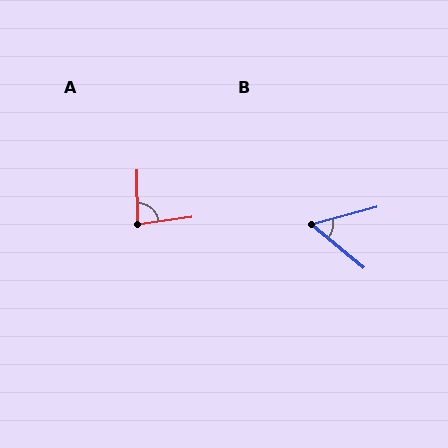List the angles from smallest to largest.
B (55°), A (82°).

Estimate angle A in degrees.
Approximately 82 degrees.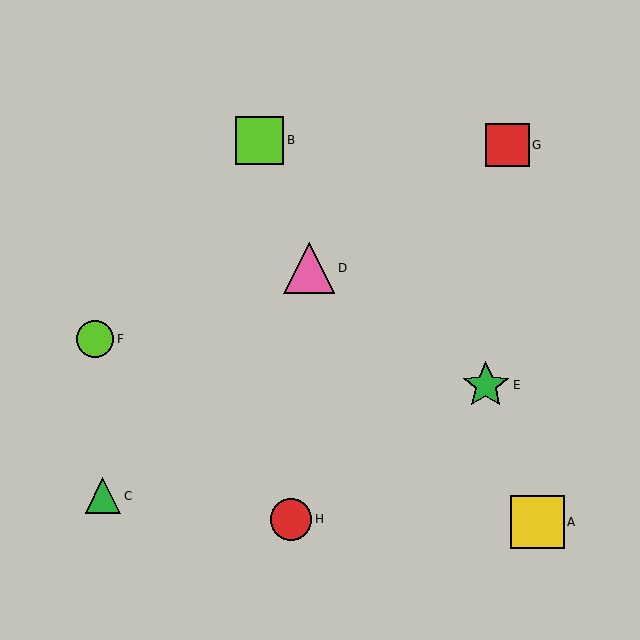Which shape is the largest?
The yellow square (labeled A) is the largest.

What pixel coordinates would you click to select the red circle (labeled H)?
Click at (291, 519) to select the red circle H.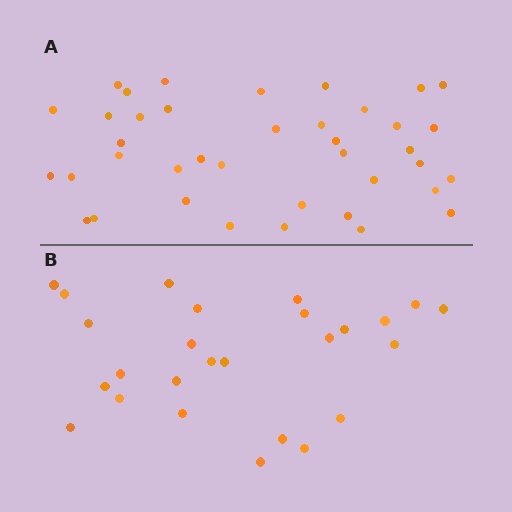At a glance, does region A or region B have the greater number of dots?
Region A (the top region) has more dots.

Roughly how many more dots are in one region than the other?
Region A has approximately 15 more dots than region B.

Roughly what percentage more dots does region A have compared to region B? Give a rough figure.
About 50% more.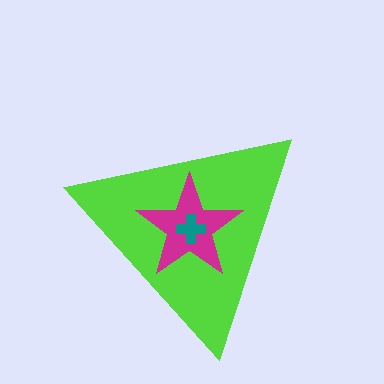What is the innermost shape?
The teal cross.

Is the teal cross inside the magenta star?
Yes.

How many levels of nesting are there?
3.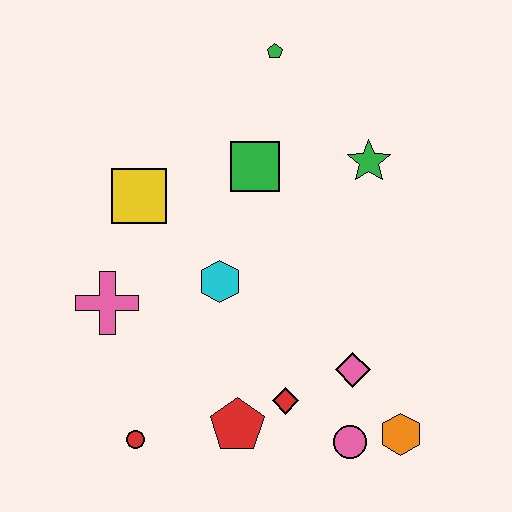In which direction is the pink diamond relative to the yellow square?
The pink diamond is to the right of the yellow square.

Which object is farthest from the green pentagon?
The red circle is farthest from the green pentagon.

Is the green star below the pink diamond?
No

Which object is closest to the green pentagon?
The green square is closest to the green pentagon.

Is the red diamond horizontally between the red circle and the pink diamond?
Yes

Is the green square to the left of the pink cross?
No